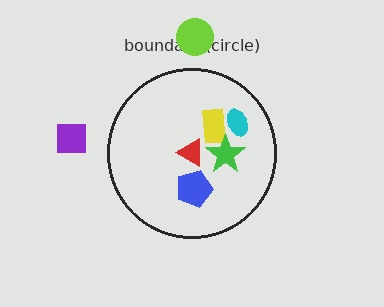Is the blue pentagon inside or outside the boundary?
Inside.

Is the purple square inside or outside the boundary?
Outside.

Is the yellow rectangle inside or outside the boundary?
Inside.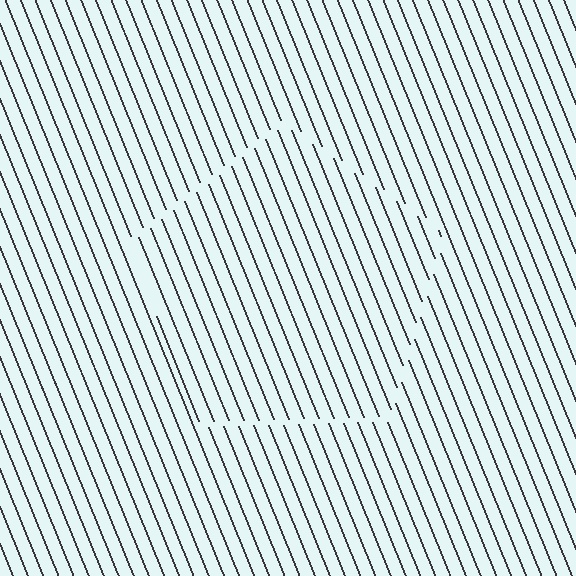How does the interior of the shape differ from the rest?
The interior of the shape contains the same grating, shifted by half a period — the contour is defined by the phase discontinuity where line-ends from the inner and outer gratings abut.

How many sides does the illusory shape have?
5 sides — the line-ends trace a pentagon.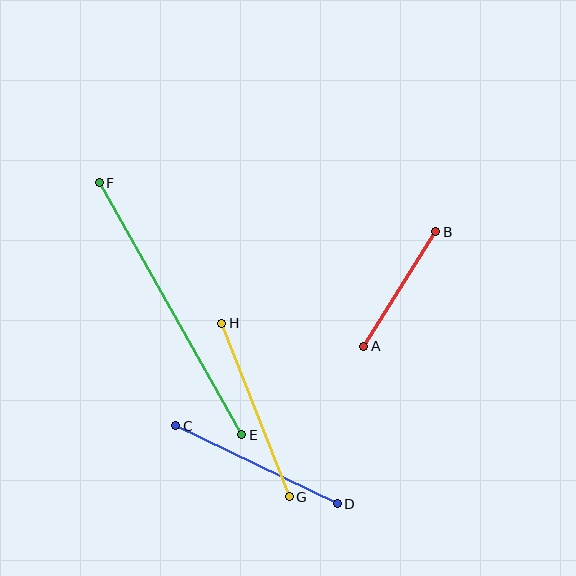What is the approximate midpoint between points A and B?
The midpoint is at approximately (400, 289) pixels.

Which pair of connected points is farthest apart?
Points E and F are farthest apart.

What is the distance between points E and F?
The distance is approximately 289 pixels.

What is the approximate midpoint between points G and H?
The midpoint is at approximately (256, 410) pixels.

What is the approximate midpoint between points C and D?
The midpoint is at approximately (256, 465) pixels.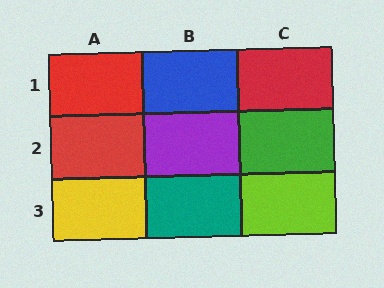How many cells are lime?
1 cell is lime.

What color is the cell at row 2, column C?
Green.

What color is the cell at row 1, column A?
Red.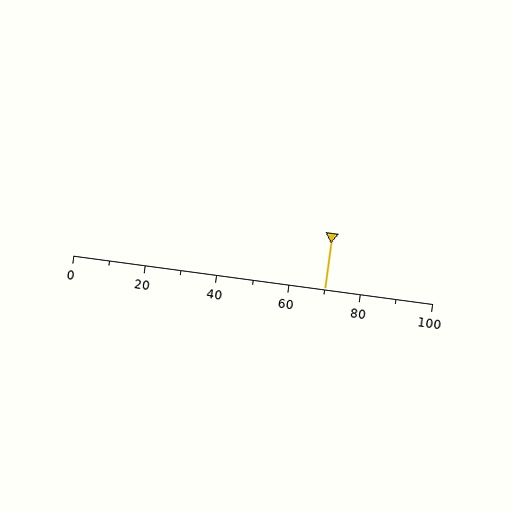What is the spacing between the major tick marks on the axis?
The major ticks are spaced 20 apart.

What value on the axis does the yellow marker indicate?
The marker indicates approximately 70.